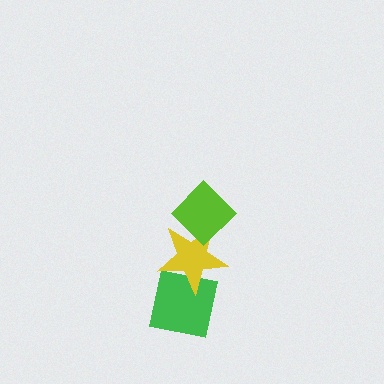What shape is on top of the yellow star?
The lime diamond is on top of the yellow star.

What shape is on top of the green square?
The yellow star is on top of the green square.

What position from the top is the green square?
The green square is 3rd from the top.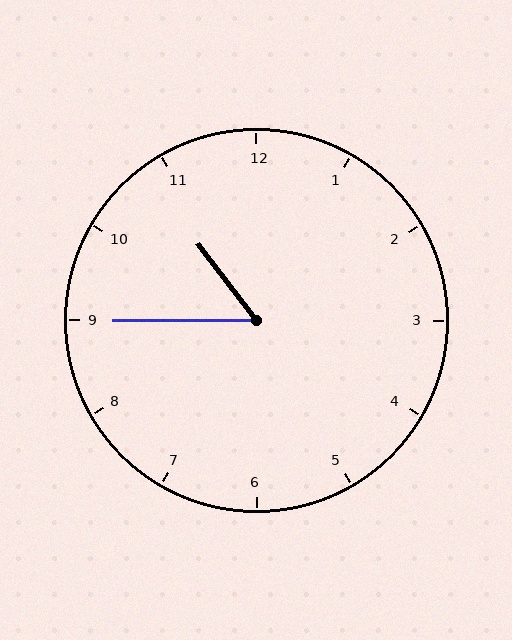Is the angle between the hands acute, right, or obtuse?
It is acute.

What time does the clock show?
10:45.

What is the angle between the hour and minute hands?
Approximately 52 degrees.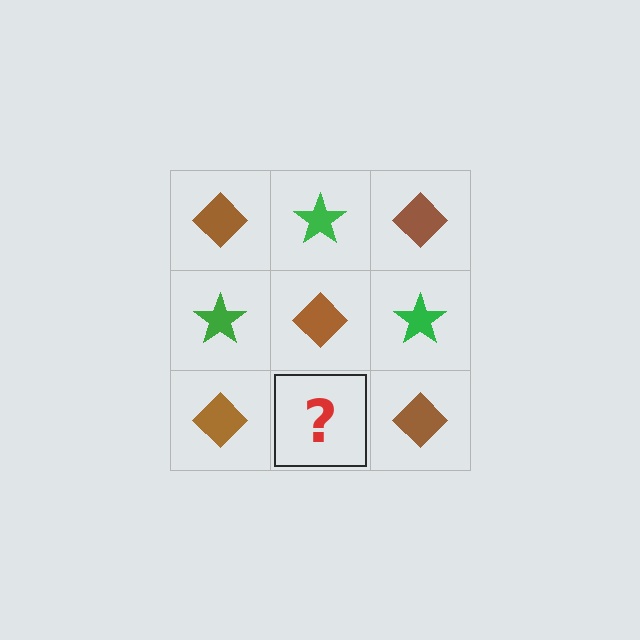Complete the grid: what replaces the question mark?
The question mark should be replaced with a green star.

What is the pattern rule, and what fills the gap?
The rule is that it alternates brown diamond and green star in a checkerboard pattern. The gap should be filled with a green star.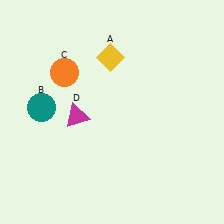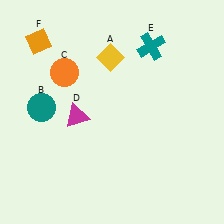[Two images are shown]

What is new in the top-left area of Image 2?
An orange diamond (F) was added in the top-left area of Image 2.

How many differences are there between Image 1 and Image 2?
There are 2 differences between the two images.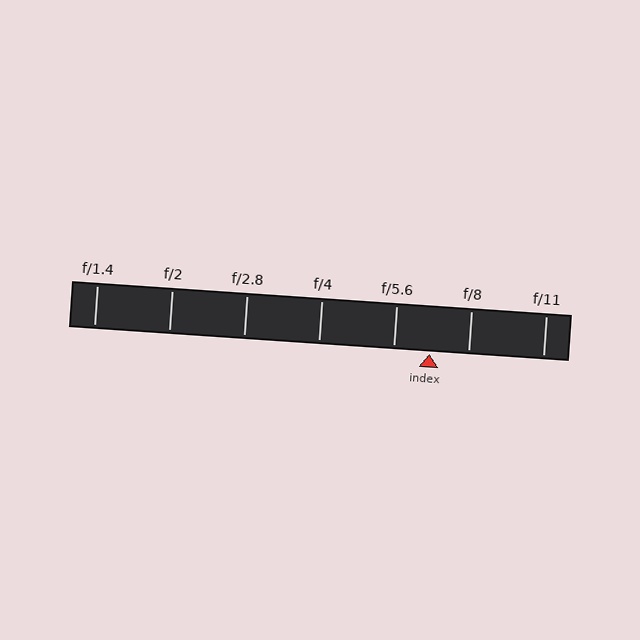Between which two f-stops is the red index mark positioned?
The index mark is between f/5.6 and f/8.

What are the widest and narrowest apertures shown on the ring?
The widest aperture shown is f/1.4 and the narrowest is f/11.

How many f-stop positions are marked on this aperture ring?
There are 7 f-stop positions marked.